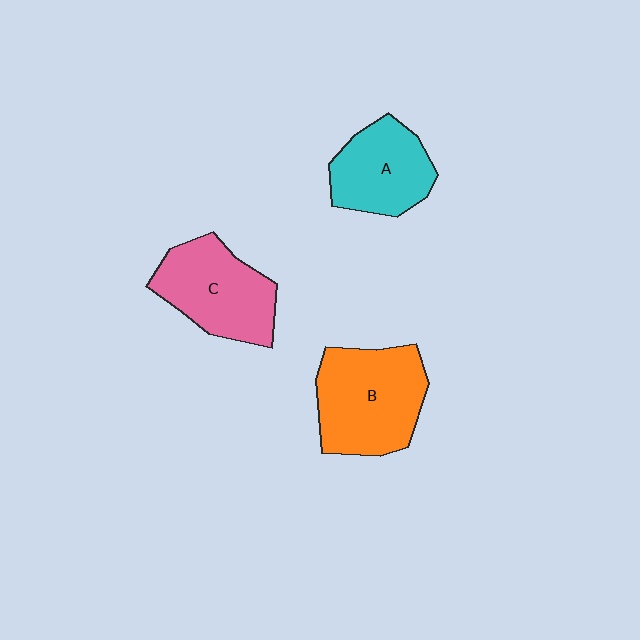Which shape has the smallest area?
Shape A (cyan).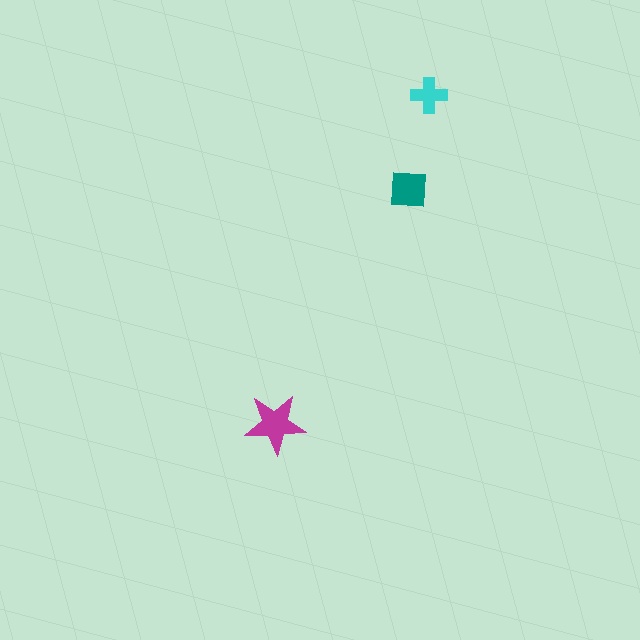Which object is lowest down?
The magenta star is bottommost.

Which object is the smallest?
The cyan cross.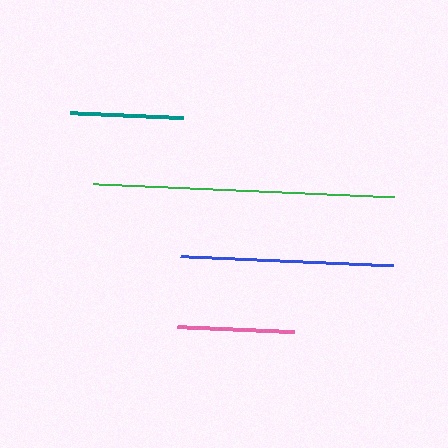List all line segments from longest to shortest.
From longest to shortest: green, blue, pink, teal.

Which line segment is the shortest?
The teal line is the shortest at approximately 113 pixels.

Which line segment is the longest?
The green line is the longest at approximately 301 pixels.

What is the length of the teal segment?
The teal segment is approximately 113 pixels long.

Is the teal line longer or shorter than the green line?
The green line is longer than the teal line.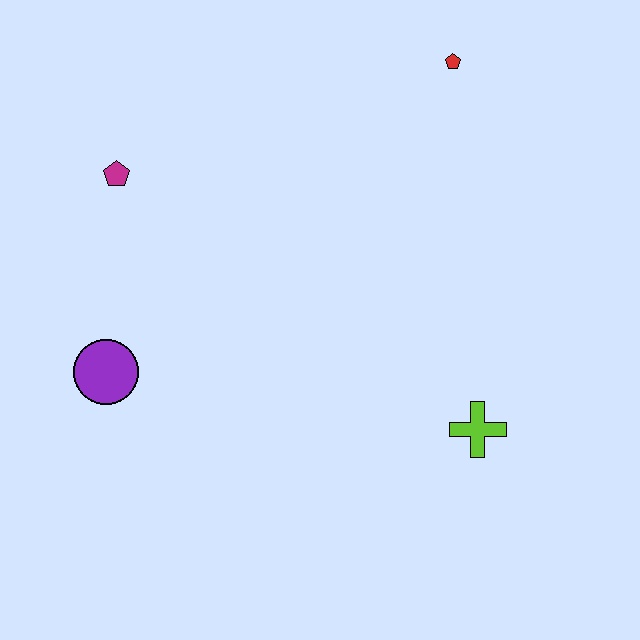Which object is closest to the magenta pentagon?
The purple circle is closest to the magenta pentagon.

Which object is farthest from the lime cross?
The magenta pentagon is farthest from the lime cross.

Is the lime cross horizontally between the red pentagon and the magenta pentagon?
No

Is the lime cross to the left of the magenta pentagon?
No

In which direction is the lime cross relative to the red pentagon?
The lime cross is below the red pentagon.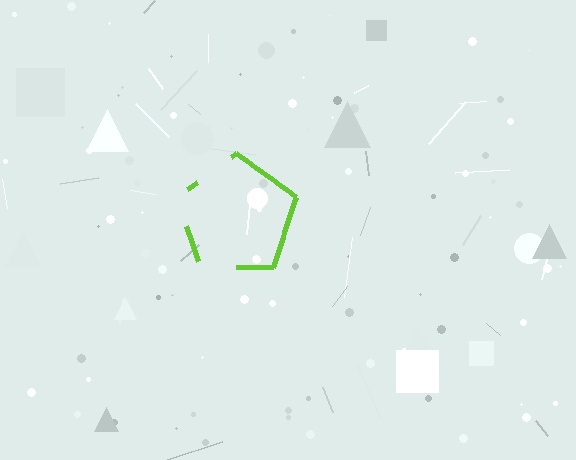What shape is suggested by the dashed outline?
The dashed outline suggests a pentagon.